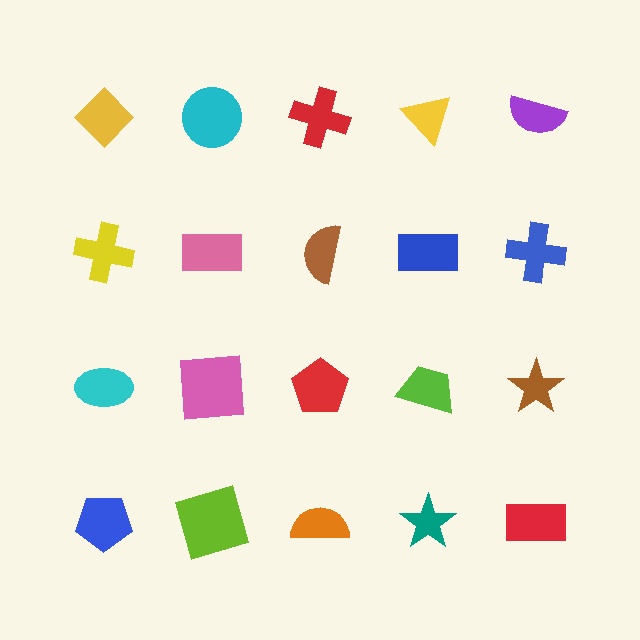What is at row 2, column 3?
A brown semicircle.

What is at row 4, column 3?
An orange semicircle.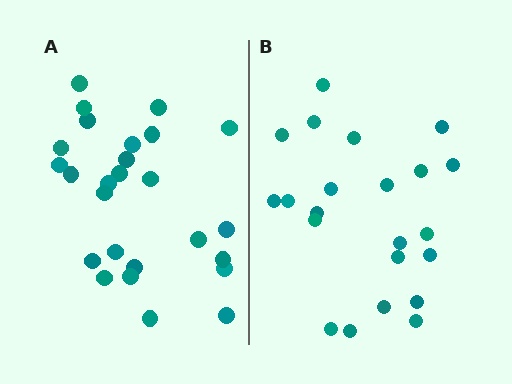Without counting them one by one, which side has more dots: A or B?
Region A (the left region) has more dots.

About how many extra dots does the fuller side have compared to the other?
Region A has about 4 more dots than region B.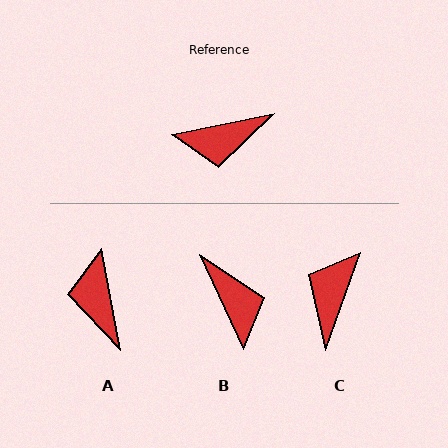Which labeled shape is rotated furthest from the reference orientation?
C, about 121 degrees away.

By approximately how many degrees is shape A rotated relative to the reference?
Approximately 91 degrees clockwise.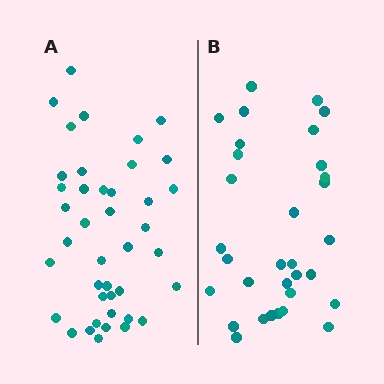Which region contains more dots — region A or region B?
Region A (the left region) has more dots.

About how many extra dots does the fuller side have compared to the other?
Region A has roughly 8 or so more dots than region B.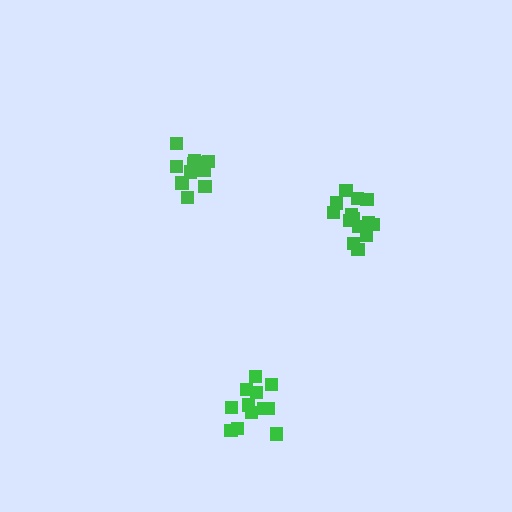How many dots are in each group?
Group 1: 14 dots, Group 2: 12 dots, Group 3: 12 dots (38 total).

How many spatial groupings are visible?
There are 3 spatial groupings.